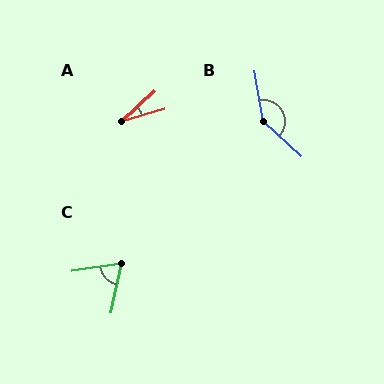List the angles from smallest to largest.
A (26°), C (69°), B (143°).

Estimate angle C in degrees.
Approximately 69 degrees.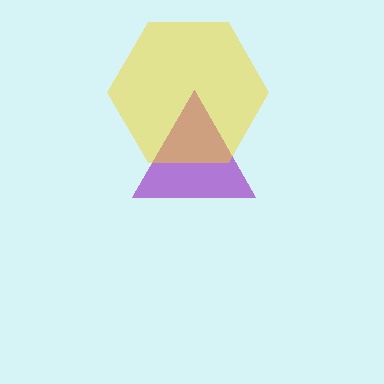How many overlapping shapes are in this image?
There are 2 overlapping shapes in the image.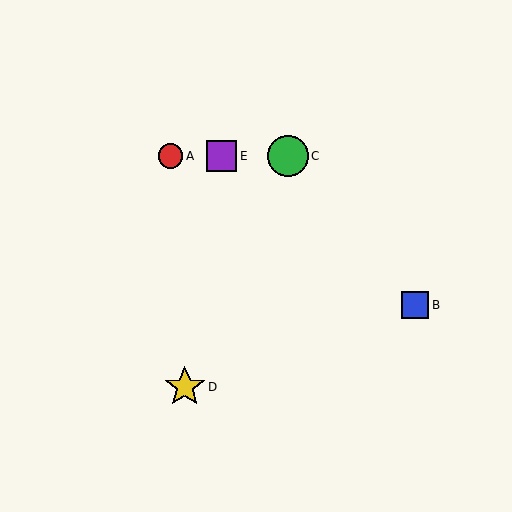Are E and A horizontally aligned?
Yes, both are at y≈156.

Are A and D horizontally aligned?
No, A is at y≈156 and D is at y≈387.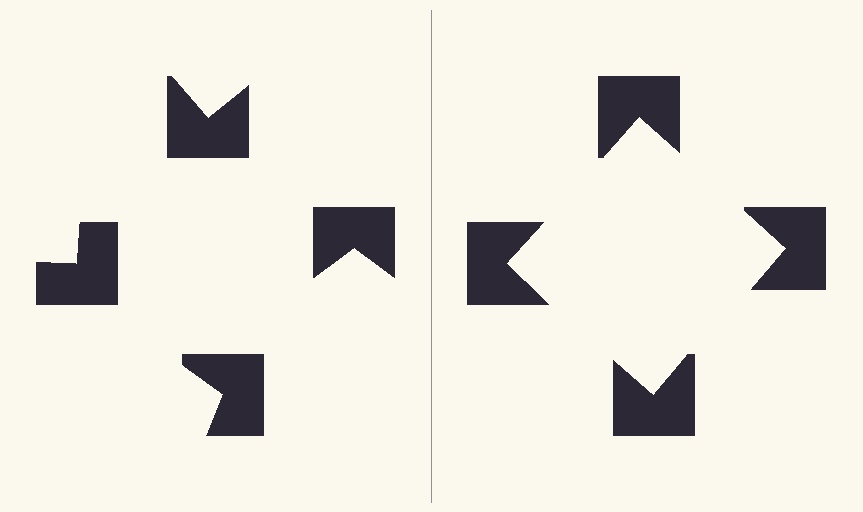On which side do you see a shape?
An illusory square appears on the right side. On the left side the wedge cuts are rotated, so no coherent shape forms.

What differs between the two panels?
The notched squares are positioned identically on both sides; only the wedge orientations differ. On the right they align to a square; on the left they are misaligned.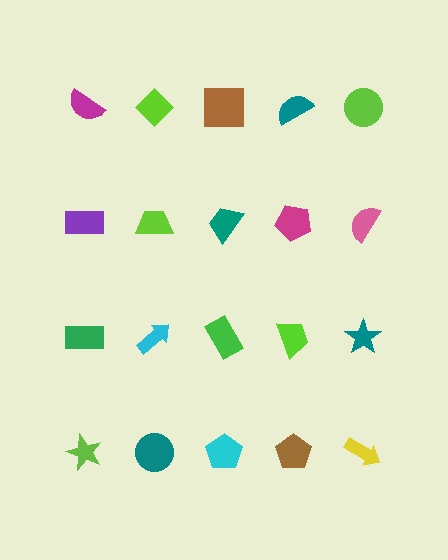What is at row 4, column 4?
A brown pentagon.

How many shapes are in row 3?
5 shapes.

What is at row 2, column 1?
A purple rectangle.